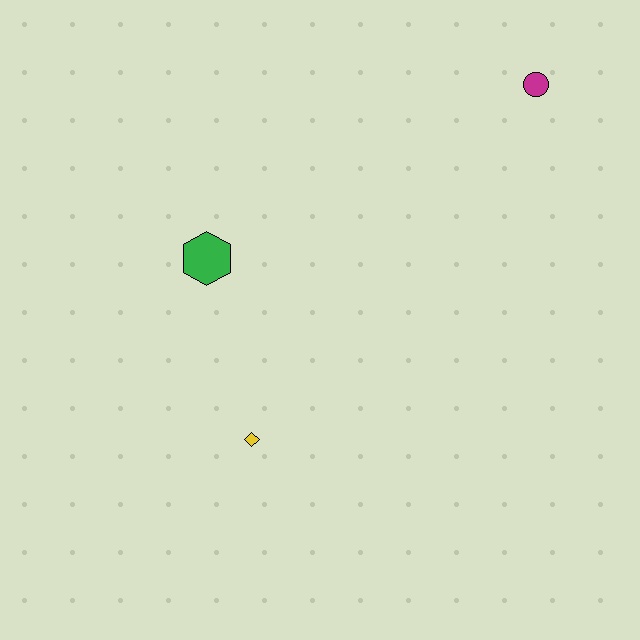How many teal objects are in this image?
There are no teal objects.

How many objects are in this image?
There are 3 objects.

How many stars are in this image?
There are no stars.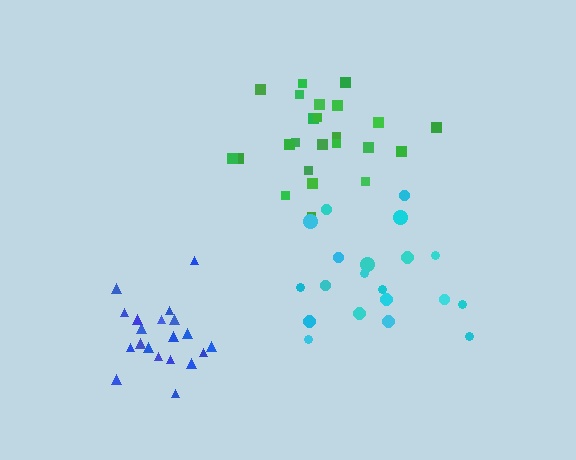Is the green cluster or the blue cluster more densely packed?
Blue.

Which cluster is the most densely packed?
Blue.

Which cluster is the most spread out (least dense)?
Cyan.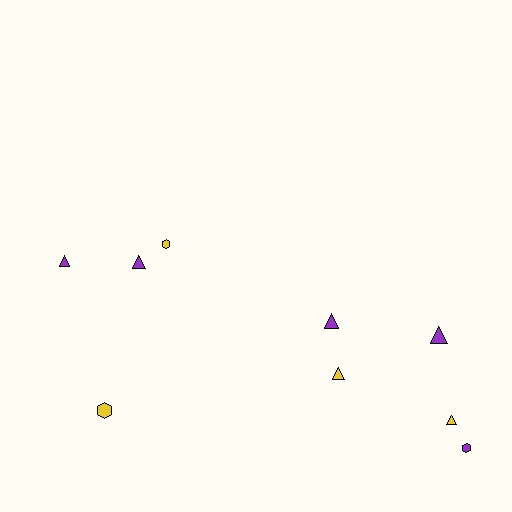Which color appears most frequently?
Purple, with 5 objects.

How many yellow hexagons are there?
There are 2 yellow hexagons.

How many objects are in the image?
There are 9 objects.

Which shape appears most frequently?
Triangle, with 6 objects.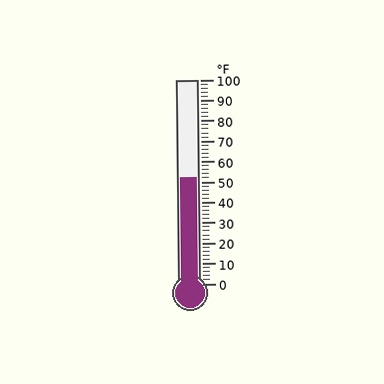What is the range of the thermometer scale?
The thermometer scale ranges from 0°F to 100°F.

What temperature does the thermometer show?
The thermometer shows approximately 52°F.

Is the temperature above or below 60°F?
The temperature is below 60°F.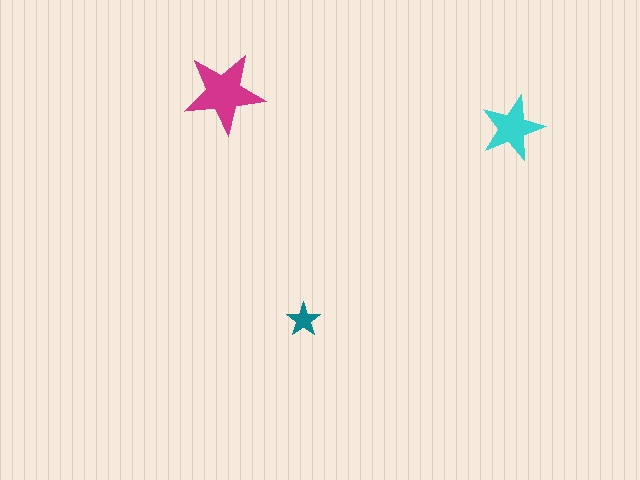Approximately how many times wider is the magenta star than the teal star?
About 2.5 times wider.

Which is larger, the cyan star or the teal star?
The cyan one.